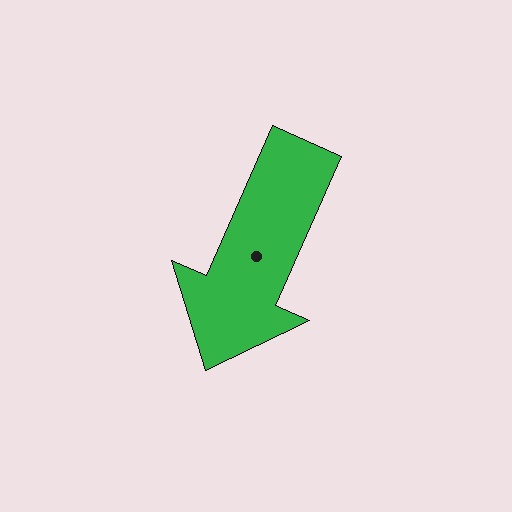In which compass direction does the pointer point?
Southwest.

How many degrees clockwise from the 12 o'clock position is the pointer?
Approximately 204 degrees.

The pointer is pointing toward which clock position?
Roughly 7 o'clock.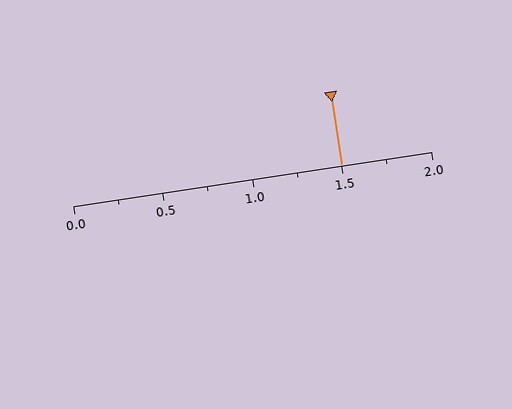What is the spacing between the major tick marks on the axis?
The major ticks are spaced 0.5 apart.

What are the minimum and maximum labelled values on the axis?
The axis runs from 0.0 to 2.0.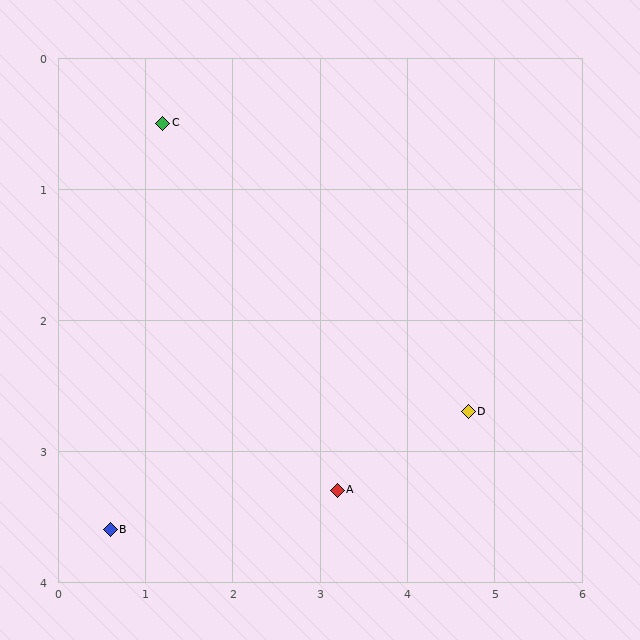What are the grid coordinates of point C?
Point C is at approximately (1.2, 0.5).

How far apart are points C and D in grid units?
Points C and D are about 4.1 grid units apart.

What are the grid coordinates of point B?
Point B is at approximately (0.6, 3.6).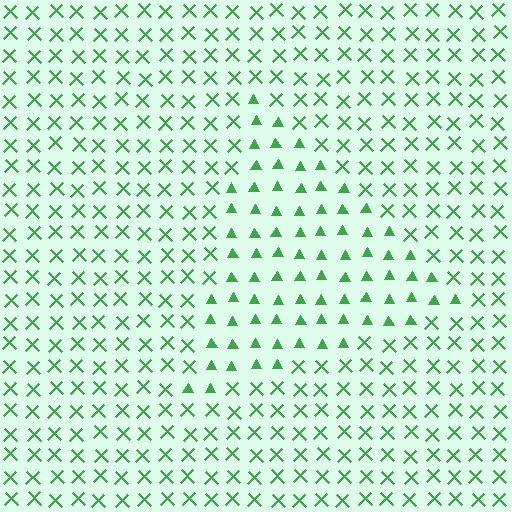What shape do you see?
I see a triangle.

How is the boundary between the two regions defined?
The boundary is defined by a change in element shape: triangles inside vs. X marks outside. All elements share the same color and spacing.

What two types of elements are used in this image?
The image uses triangles inside the triangle region and X marks outside it.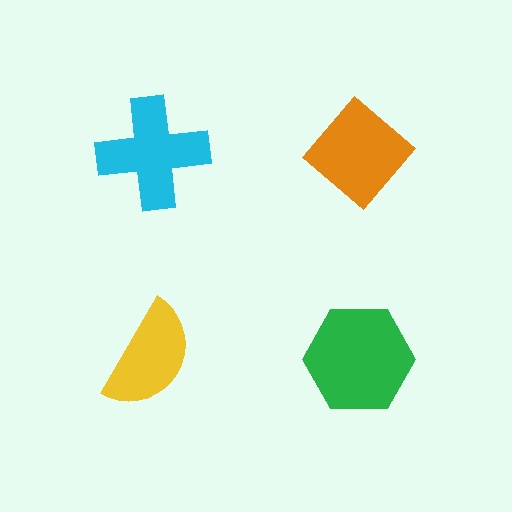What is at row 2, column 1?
A yellow semicircle.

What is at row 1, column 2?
An orange diamond.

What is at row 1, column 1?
A cyan cross.